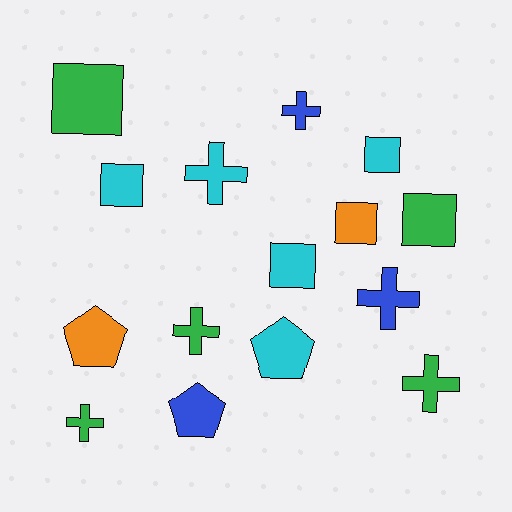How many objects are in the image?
There are 15 objects.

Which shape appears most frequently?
Cross, with 6 objects.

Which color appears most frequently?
Cyan, with 5 objects.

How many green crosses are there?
There are 3 green crosses.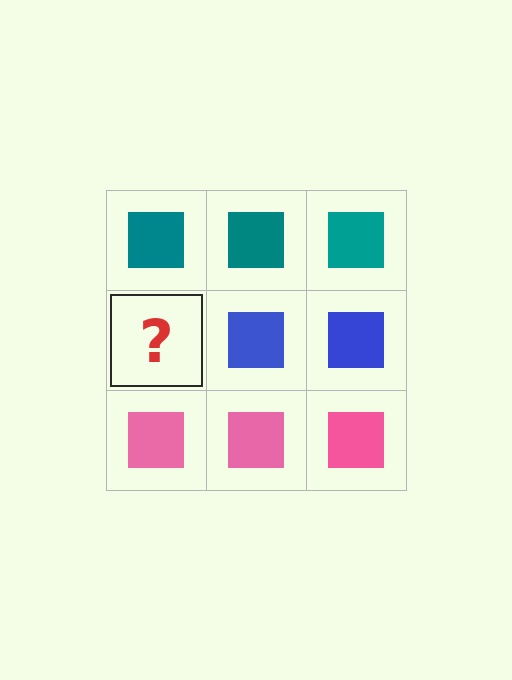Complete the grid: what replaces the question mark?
The question mark should be replaced with a blue square.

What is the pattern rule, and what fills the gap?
The rule is that each row has a consistent color. The gap should be filled with a blue square.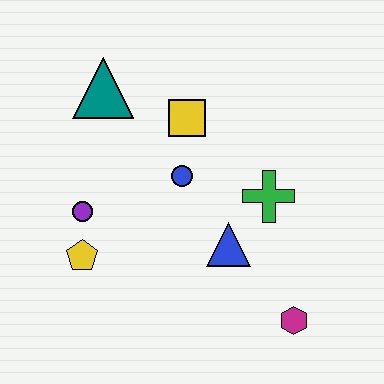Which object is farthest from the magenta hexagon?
The teal triangle is farthest from the magenta hexagon.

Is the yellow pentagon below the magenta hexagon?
No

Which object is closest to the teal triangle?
The yellow square is closest to the teal triangle.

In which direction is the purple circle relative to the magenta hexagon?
The purple circle is to the left of the magenta hexagon.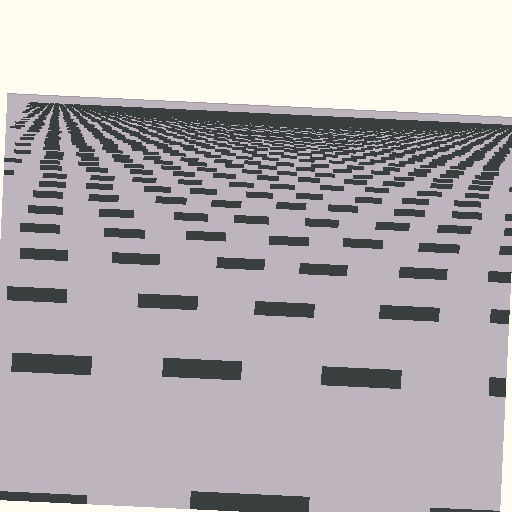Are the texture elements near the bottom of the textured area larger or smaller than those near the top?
Larger. Near the bottom, elements are closer to the viewer and appear at a bigger on-screen size.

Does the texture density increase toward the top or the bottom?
Density increases toward the top.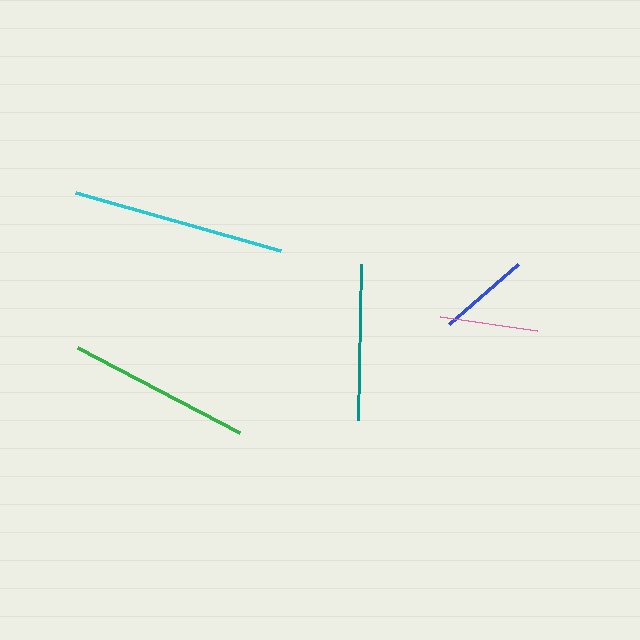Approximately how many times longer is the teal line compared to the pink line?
The teal line is approximately 1.6 times the length of the pink line.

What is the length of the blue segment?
The blue segment is approximately 92 pixels long.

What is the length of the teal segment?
The teal segment is approximately 156 pixels long.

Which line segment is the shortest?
The blue line is the shortest at approximately 92 pixels.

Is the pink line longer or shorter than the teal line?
The teal line is longer than the pink line.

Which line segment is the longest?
The cyan line is the longest at approximately 214 pixels.